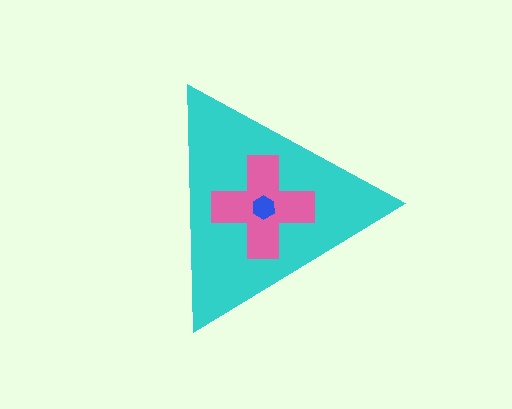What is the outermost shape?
The cyan triangle.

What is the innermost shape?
The blue hexagon.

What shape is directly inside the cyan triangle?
The pink cross.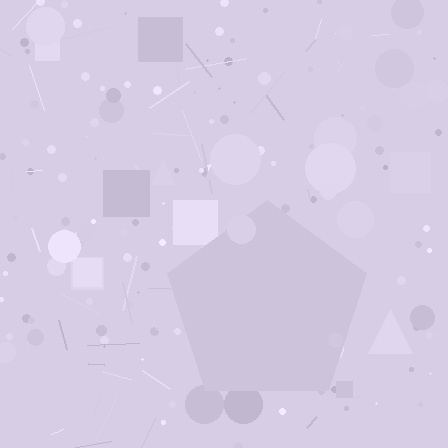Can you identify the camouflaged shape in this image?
The camouflaged shape is a pentagon.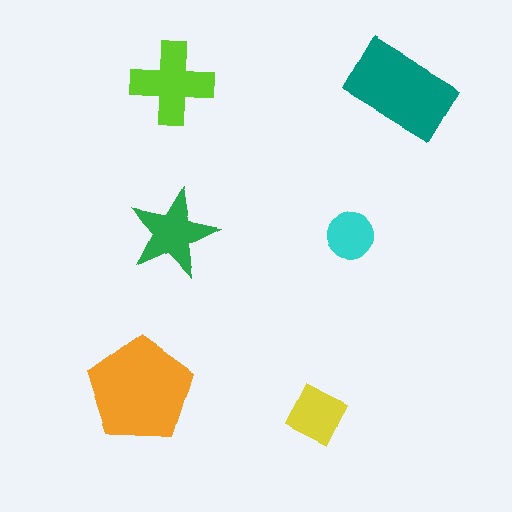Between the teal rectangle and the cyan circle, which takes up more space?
The teal rectangle.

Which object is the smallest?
The cyan circle.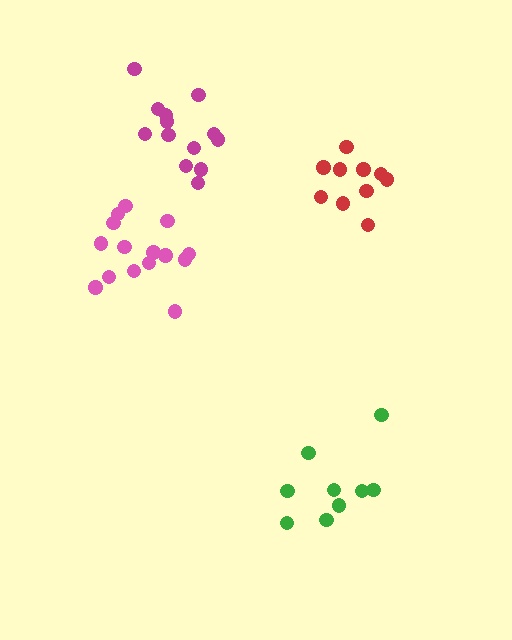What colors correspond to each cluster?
The clusters are colored: red, green, magenta, pink.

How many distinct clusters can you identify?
There are 4 distinct clusters.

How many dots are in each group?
Group 1: 10 dots, Group 2: 9 dots, Group 3: 13 dots, Group 4: 15 dots (47 total).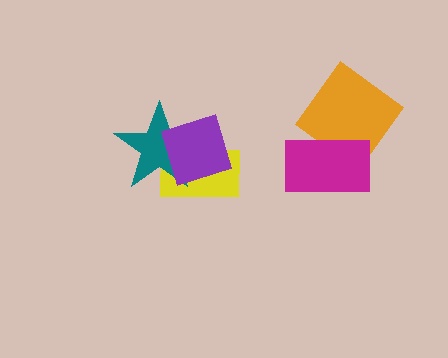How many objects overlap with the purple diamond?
2 objects overlap with the purple diamond.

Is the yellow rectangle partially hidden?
Yes, it is partially covered by another shape.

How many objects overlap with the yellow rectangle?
2 objects overlap with the yellow rectangle.